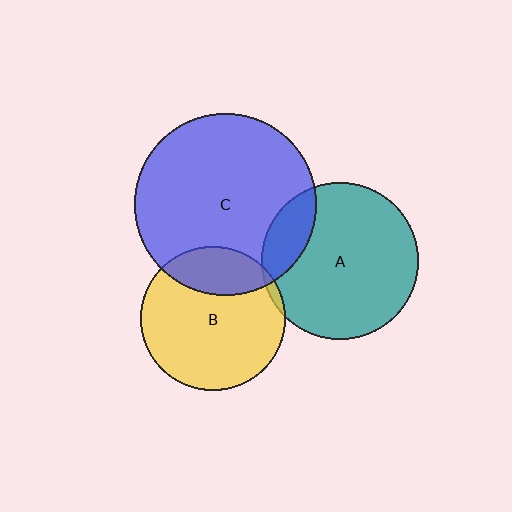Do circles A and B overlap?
Yes.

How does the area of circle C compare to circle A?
Approximately 1.4 times.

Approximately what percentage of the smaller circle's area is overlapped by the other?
Approximately 5%.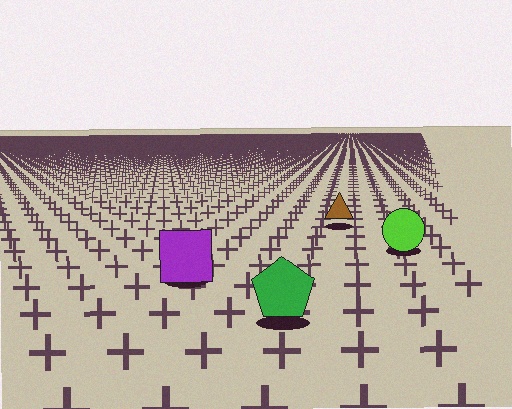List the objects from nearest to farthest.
From nearest to farthest: the green pentagon, the purple square, the lime circle, the brown triangle.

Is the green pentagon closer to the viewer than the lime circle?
Yes. The green pentagon is closer — you can tell from the texture gradient: the ground texture is coarser near it.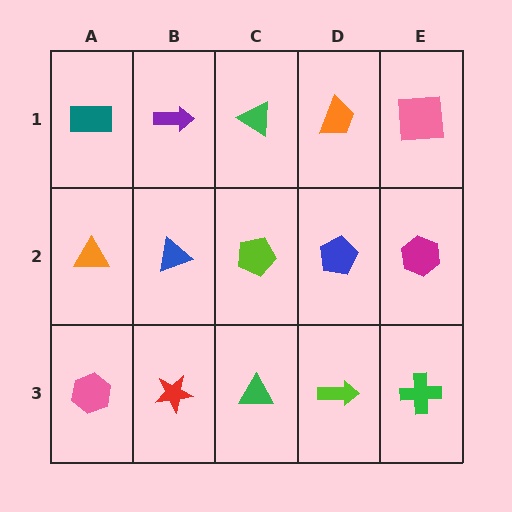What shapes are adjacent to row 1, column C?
A lime pentagon (row 2, column C), a purple arrow (row 1, column B), an orange trapezoid (row 1, column D).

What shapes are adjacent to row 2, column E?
A pink square (row 1, column E), a green cross (row 3, column E), a blue pentagon (row 2, column D).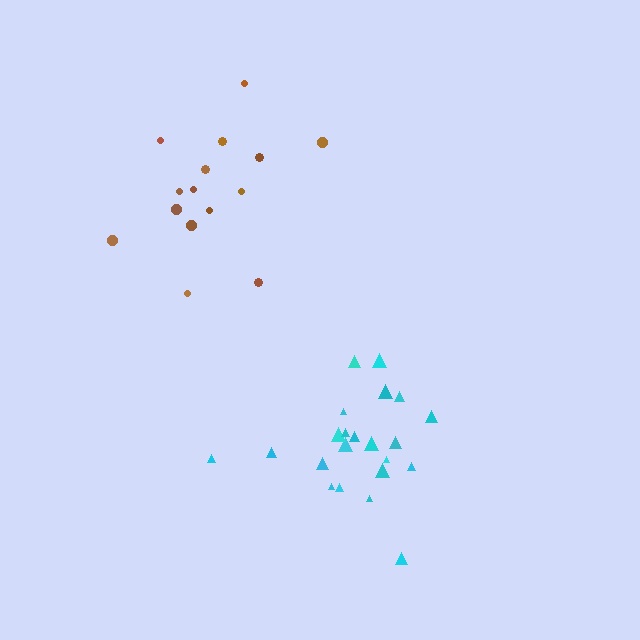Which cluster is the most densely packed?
Cyan.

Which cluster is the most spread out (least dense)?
Brown.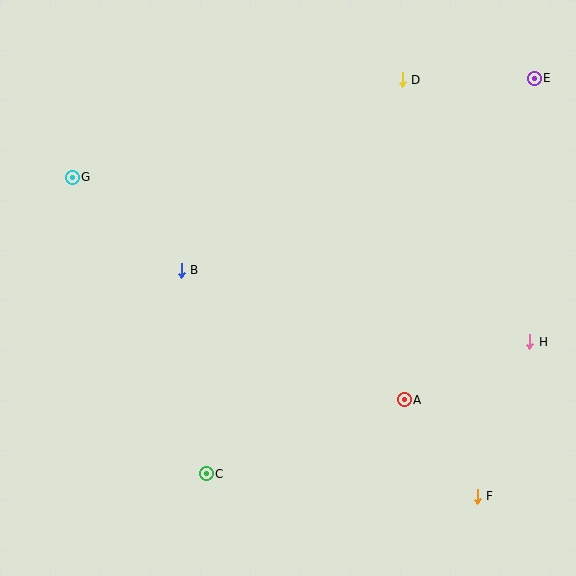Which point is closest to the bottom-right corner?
Point F is closest to the bottom-right corner.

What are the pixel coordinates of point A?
Point A is at (404, 400).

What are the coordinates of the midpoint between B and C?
The midpoint between B and C is at (194, 372).